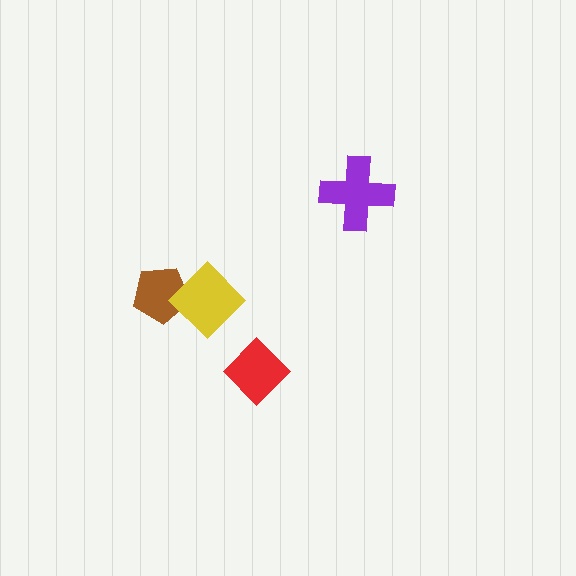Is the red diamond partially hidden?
No, no other shape covers it.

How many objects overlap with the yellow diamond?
1 object overlaps with the yellow diamond.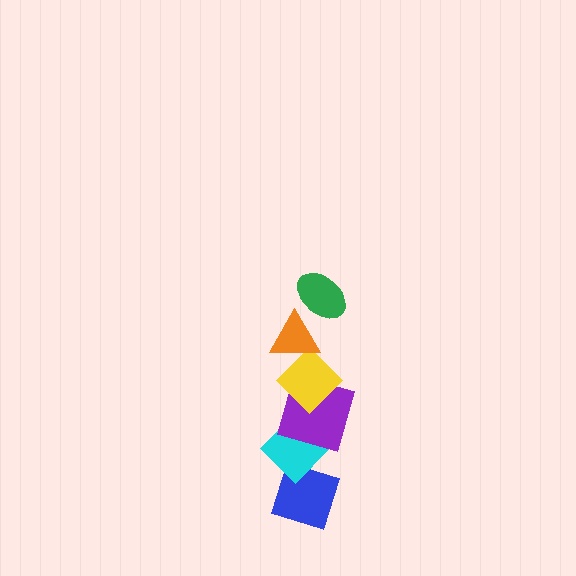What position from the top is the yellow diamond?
The yellow diamond is 3rd from the top.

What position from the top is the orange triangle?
The orange triangle is 2nd from the top.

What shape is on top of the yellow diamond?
The orange triangle is on top of the yellow diamond.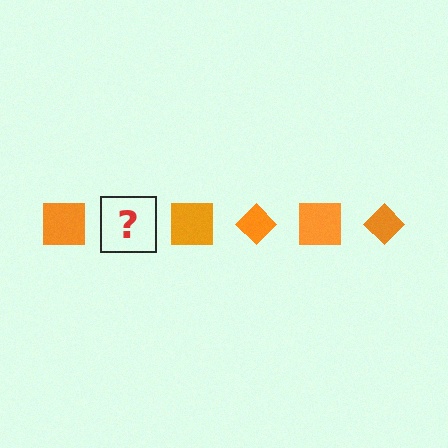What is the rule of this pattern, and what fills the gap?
The rule is that the pattern cycles through square, diamond shapes in orange. The gap should be filled with an orange diamond.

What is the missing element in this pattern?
The missing element is an orange diamond.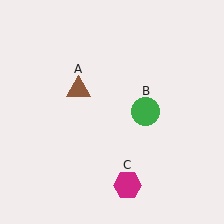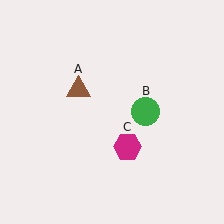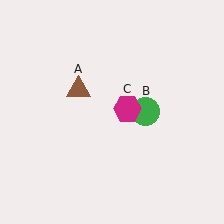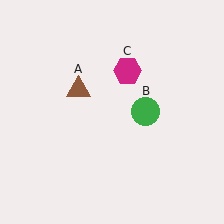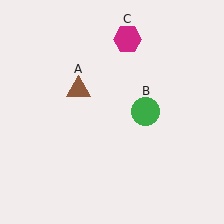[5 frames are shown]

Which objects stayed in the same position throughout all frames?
Brown triangle (object A) and green circle (object B) remained stationary.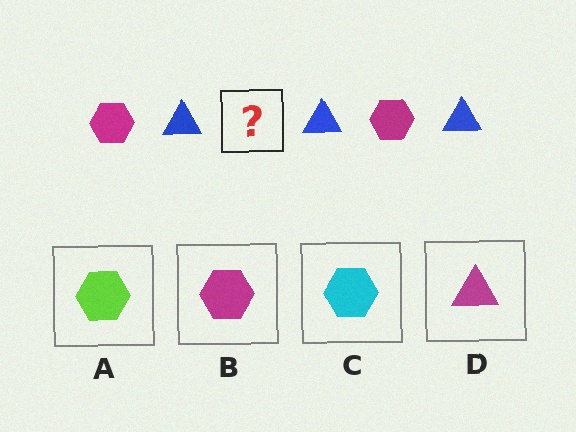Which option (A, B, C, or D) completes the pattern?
B.